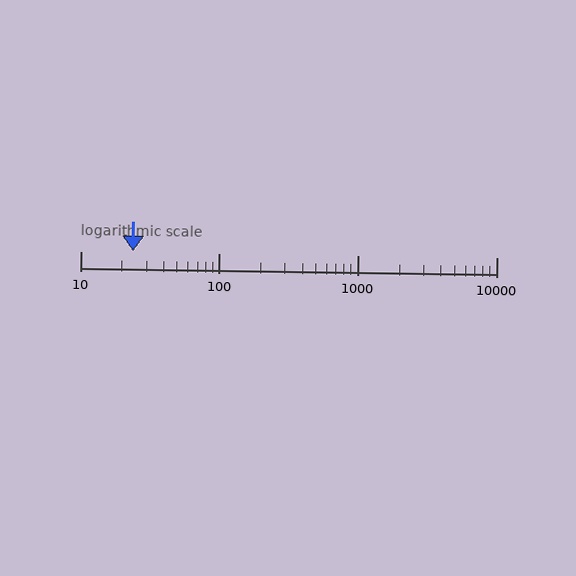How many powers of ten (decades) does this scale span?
The scale spans 3 decades, from 10 to 10000.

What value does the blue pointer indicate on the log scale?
The pointer indicates approximately 24.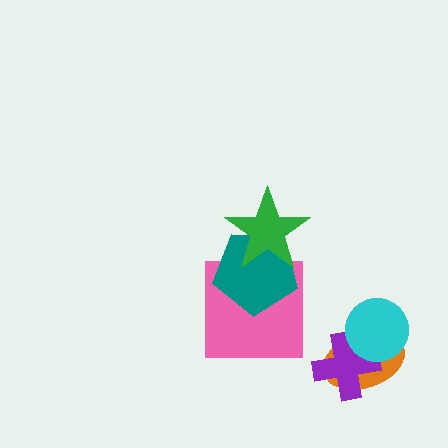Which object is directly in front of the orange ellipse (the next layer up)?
The purple cross is directly in front of the orange ellipse.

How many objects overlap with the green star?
2 objects overlap with the green star.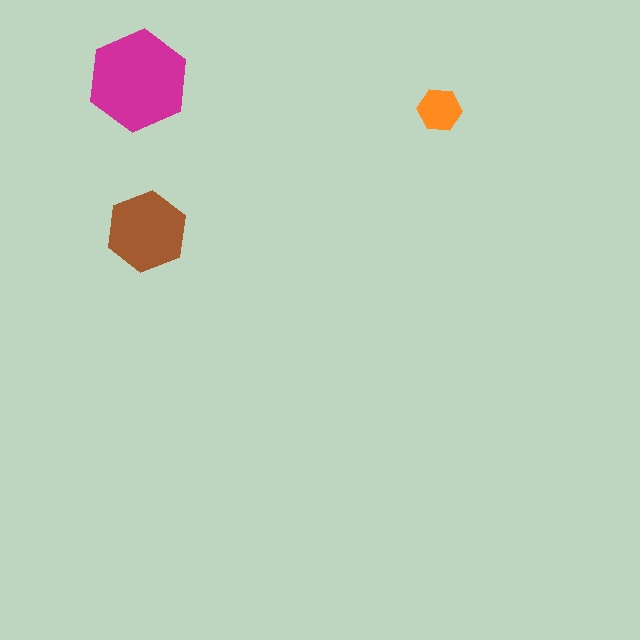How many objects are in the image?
There are 3 objects in the image.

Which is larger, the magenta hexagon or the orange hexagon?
The magenta one.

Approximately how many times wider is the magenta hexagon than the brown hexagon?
About 1.5 times wider.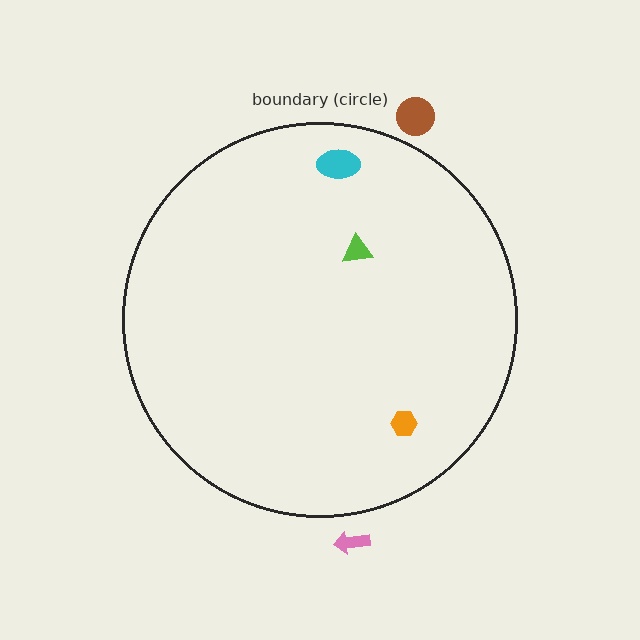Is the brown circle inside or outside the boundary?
Outside.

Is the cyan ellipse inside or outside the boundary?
Inside.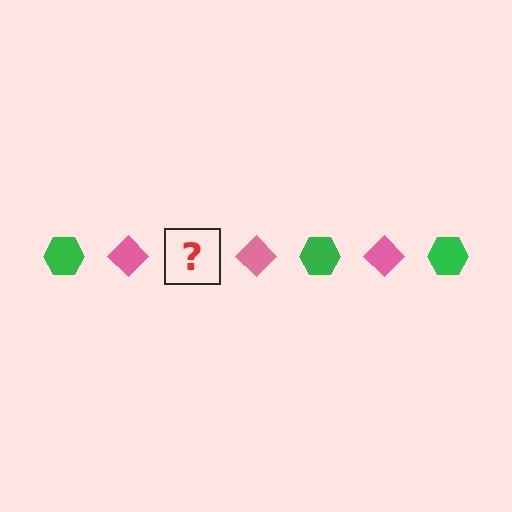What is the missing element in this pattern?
The missing element is a green hexagon.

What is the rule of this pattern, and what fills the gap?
The rule is that the pattern alternates between green hexagon and pink diamond. The gap should be filled with a green hexagon.